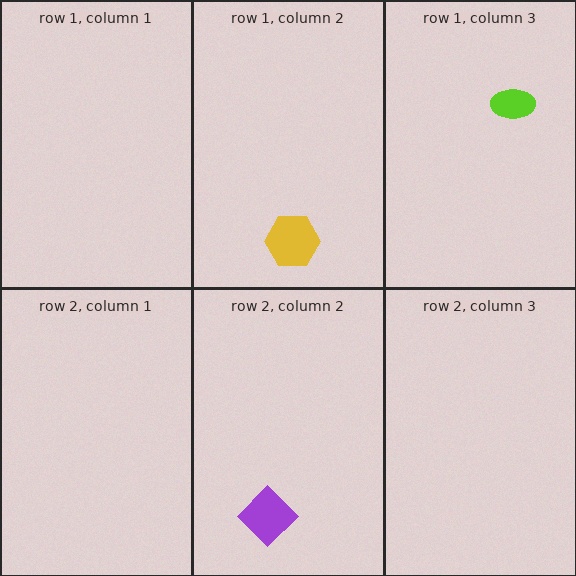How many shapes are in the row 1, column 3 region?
1.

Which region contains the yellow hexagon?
The row 1, column 2 region.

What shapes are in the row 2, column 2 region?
The purple diamond.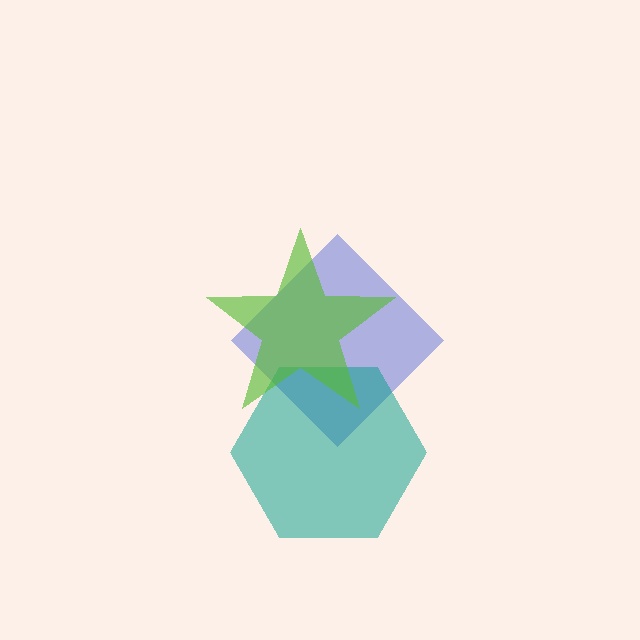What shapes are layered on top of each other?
The layered shapes are: a blue diamond, a teal hexagon, a lime star.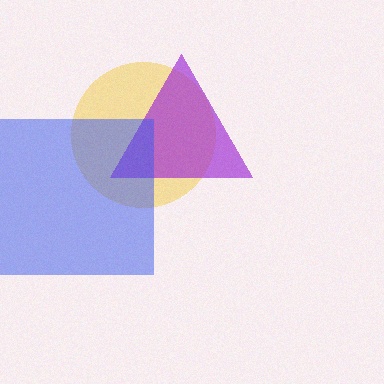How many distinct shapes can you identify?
There are 3 distinct shapes: a yellow circle, a purple triangle, a blue square.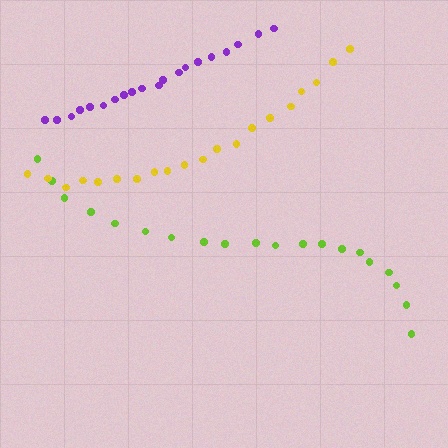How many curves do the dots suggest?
There are 3 distinct paths.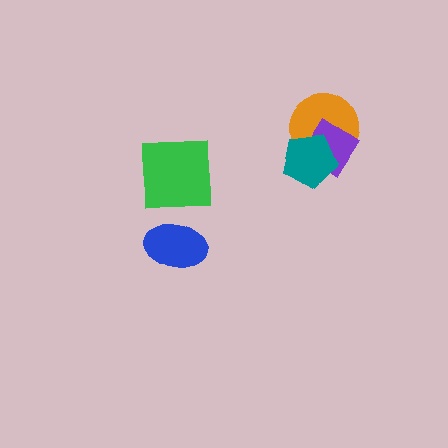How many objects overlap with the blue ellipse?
0 objects overlap with the blue ellipse.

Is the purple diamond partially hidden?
Yes, it is partially covered by another shape.